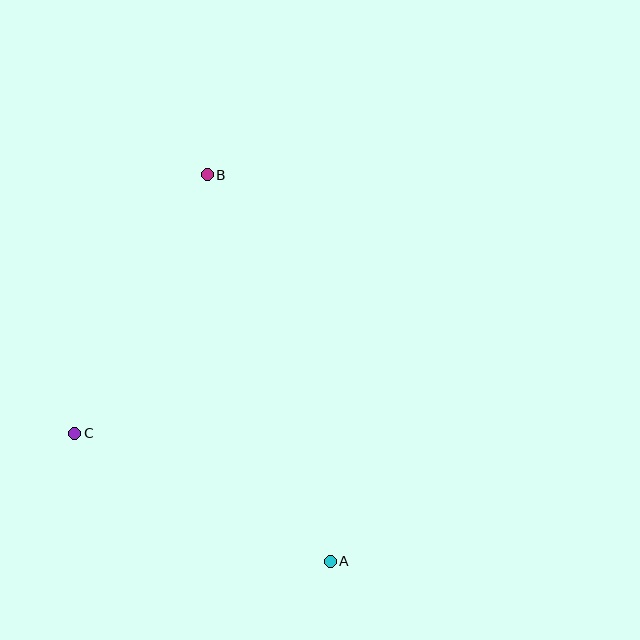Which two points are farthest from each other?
Points A and B are farthest from each other.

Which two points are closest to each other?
Points A and C are closest to each other.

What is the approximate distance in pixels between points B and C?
The distance between B and C is approximately 291 pixels.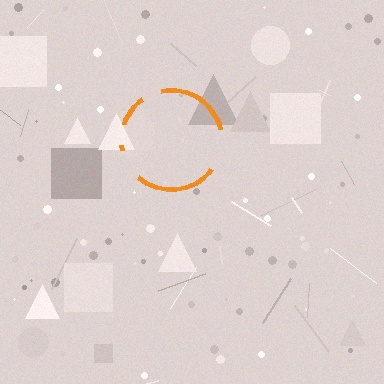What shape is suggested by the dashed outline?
The dashed outline suggests a circle.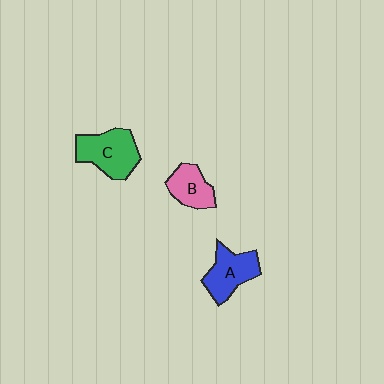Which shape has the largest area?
Shape C (green).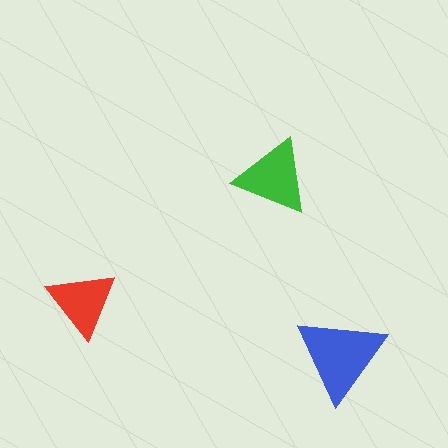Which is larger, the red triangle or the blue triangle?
The blue one.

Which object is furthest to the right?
The blue triangle is rightmost.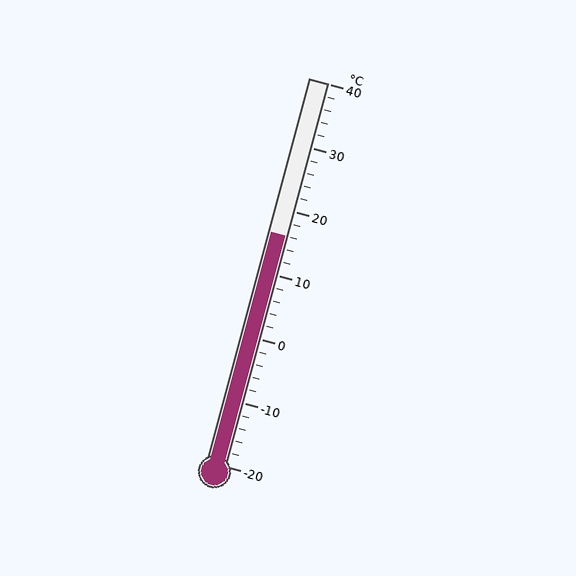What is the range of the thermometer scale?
The thermometer scale ranges from -20°C to 40°C.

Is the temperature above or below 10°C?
The temperature is above 10°C.